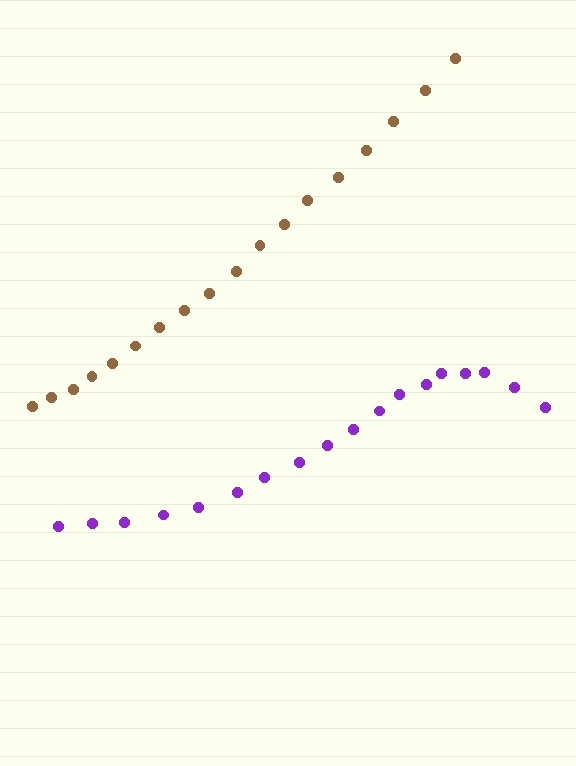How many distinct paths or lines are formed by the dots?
There are 2 distinct paths.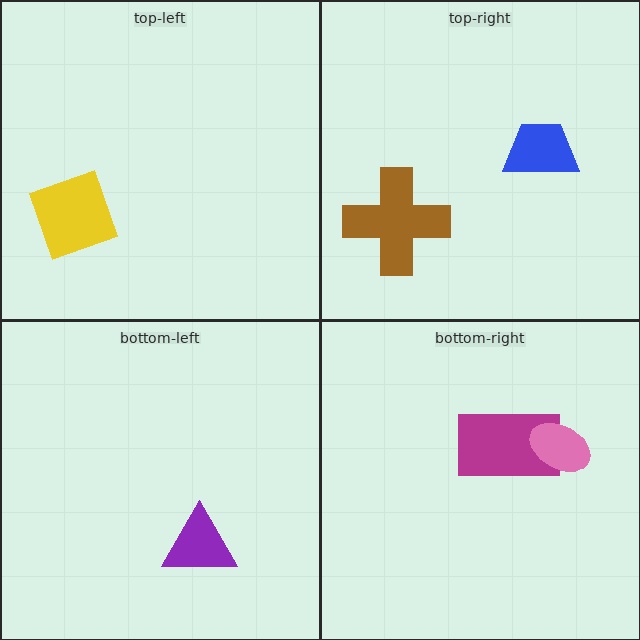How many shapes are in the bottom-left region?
1.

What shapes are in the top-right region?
The blue trapezoid, the brown cross.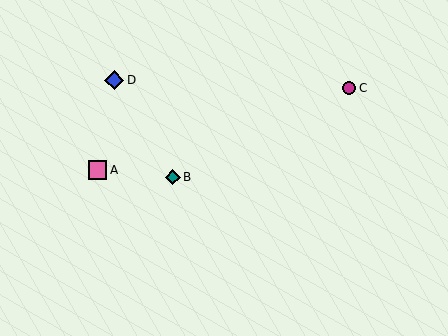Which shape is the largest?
The blue diamond (labeled D) is the largest.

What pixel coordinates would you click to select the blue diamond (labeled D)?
Click at (114, 80) to select the blue diamond D.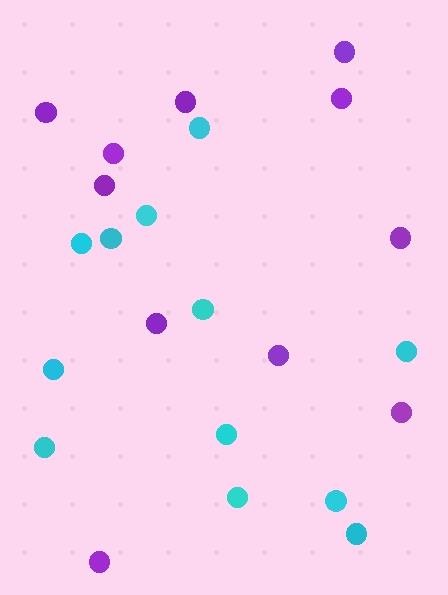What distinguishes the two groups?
There are 2 groups: one group of purple circles (11) and one group of cyan circles (12).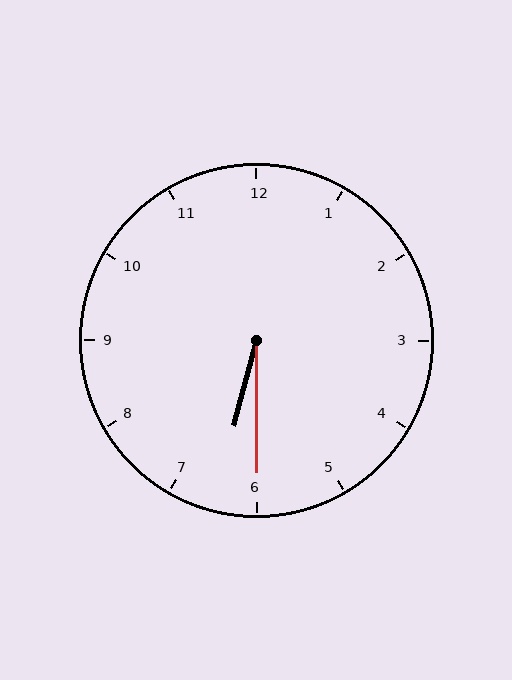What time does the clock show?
6:30.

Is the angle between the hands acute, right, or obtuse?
It is acute.